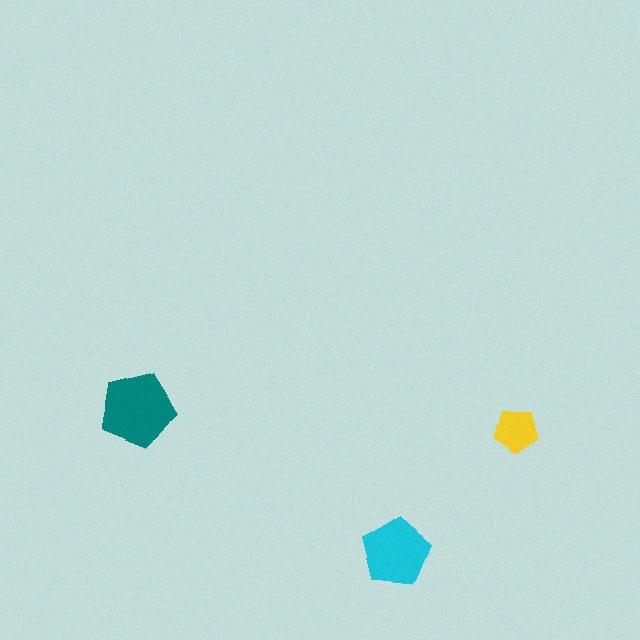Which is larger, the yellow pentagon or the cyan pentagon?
The cyan one.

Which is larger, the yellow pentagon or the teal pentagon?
The teal one.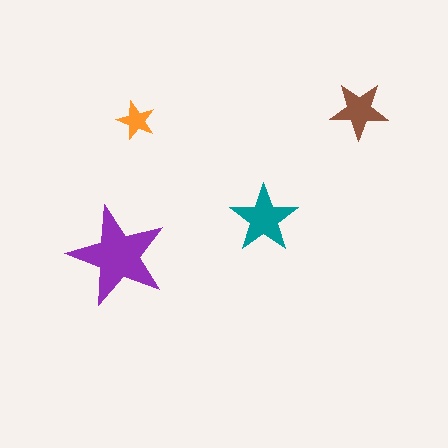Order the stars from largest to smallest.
the purple one, the teal one, the brown one, the orange one.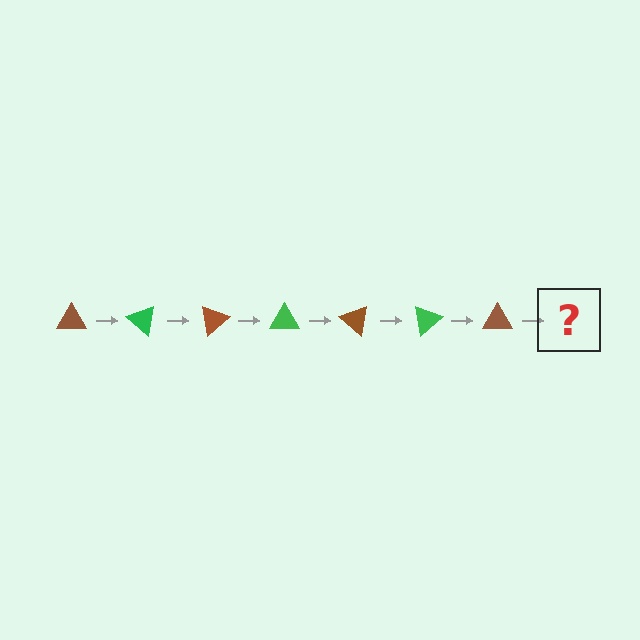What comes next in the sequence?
The next element should be a green triangle, rotated 280 degrees from the start.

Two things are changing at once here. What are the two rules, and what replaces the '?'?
The two rules are that it rotates 40 degrees each step and the color cycles through brown and green. The '?' should be a green triangle, rotated 280 degrees from the start.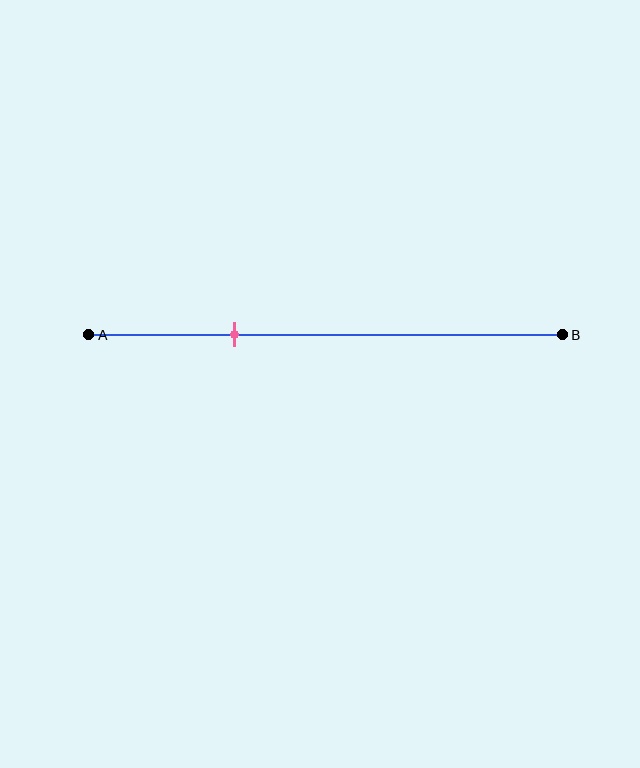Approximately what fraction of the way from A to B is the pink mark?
The pink mark is approximately 30% of the way from A to B.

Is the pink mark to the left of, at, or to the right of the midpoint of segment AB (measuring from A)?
The pink mark is to the left of the midpoint of segment AB.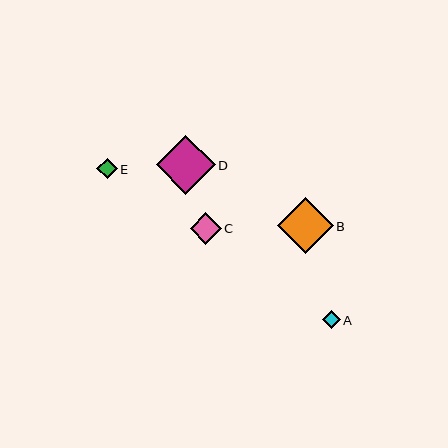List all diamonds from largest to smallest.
From largest to smallest: D, B, C, E, A.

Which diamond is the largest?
Diamond D is the largest with a size of approximately 59 pixels.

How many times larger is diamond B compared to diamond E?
Diamond B is approximately 2.7 times the size of diamond E.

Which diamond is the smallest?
Diamond A is the smallest with a size of approximately 18 pixels.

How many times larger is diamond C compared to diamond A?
Diamond C is approximately 1.8 times the size of diamond A.